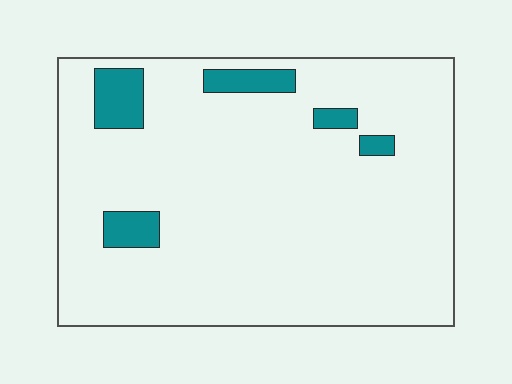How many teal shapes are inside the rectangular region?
5.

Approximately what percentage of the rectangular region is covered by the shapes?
Approximately 10%.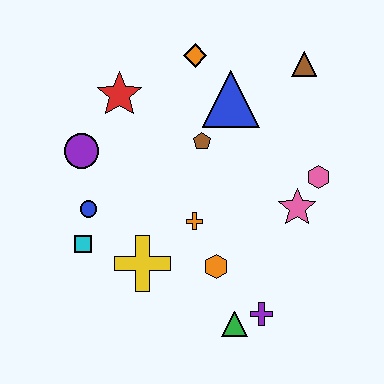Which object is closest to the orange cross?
The orange hexagon is closest to the orange cross.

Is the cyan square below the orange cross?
Yes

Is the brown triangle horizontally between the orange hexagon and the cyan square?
No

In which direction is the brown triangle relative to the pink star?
The brown triangle is above the pink star.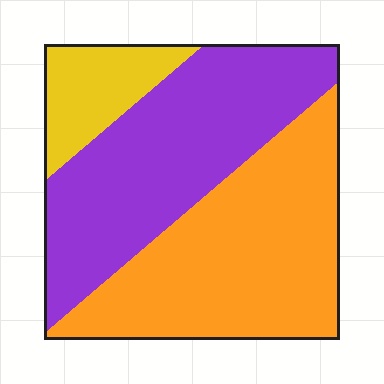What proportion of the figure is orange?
Orange covers around 45% of the figure.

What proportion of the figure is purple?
Purple covers 42% of the figure.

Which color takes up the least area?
Yellow, at roughly 15%.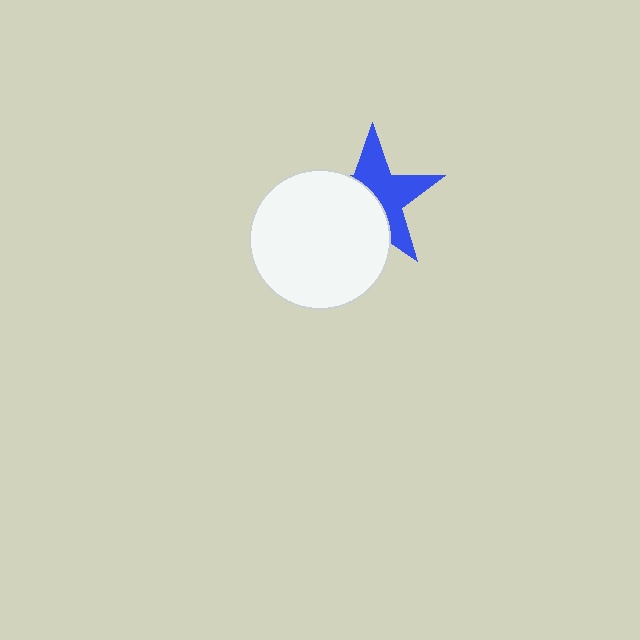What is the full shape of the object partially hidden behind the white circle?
The partially hidden object is a blue star.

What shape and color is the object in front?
The object in front is a white circle.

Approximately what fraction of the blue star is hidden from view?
Roughly 49% of the blue star is hidden behind the white circle.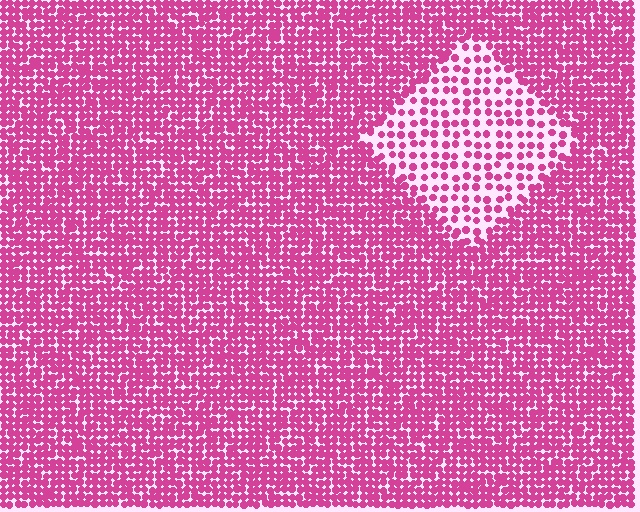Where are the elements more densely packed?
The elements are more densely packed outside the diamond boundary.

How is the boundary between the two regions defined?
The boundary is defined by a change in element density (approximately 2.3x ratio). All elements are the same color, size, and shape.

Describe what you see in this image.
The image contains small magenta elements arranged at two different densities. A diamond-shaped region is visible where the elements are less densely packed than the surrounding area.